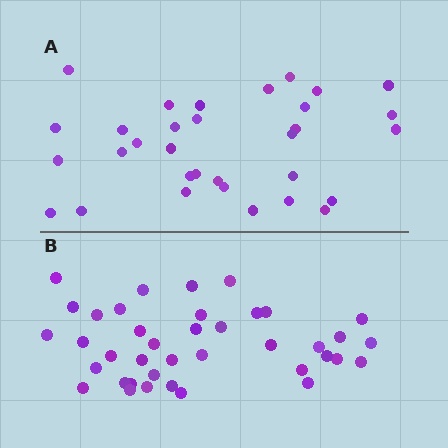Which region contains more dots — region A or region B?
Region B (the bottom region) has more dots.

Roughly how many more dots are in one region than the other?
Region B has roughly 8 or so more dots than region A.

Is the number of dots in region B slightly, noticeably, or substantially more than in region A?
Region B has only slightly more — the two regions are fairly close. The ratio is roughly 1.2 to 1.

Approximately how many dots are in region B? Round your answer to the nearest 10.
About 40 dots. (The exact count is 39, which rounds to 40.)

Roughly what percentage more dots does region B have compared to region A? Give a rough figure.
About 20% more.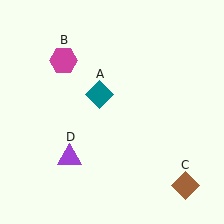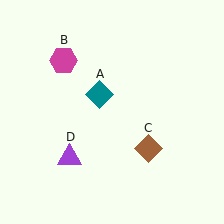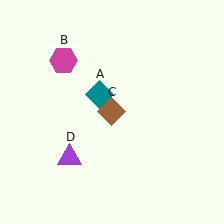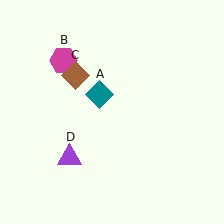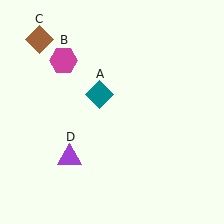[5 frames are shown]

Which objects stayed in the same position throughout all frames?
Teal diamond (object A) and magenta hexagon (object B) and purple triangle (object D) remained stationary.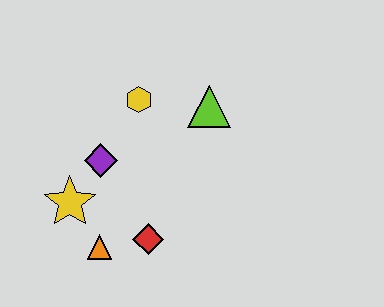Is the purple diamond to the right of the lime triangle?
No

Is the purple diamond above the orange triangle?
Yes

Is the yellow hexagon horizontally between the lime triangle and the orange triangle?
Yes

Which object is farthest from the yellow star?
The lime triangle is farthest from the yellow star.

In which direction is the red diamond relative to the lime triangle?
The red diamond is below the lime triangle.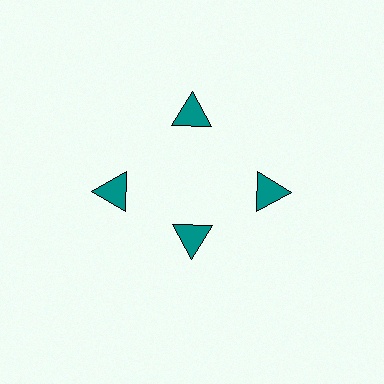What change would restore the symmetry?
The symmetry would be restored by moving it outward, back onto the ring so that all 4 triangles sit at equal angles and equal distance from the center.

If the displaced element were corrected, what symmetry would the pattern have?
It would have 4-fold rotational symmetry — the pattern would map onto itself every 90 degrees.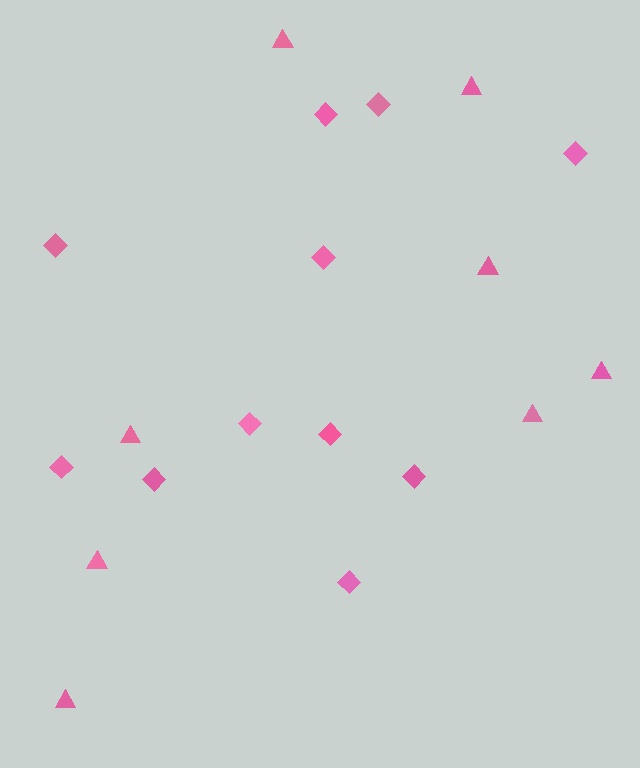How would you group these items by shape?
There are 2 groups: one group of diamonds (11) and one group of triangles (8).